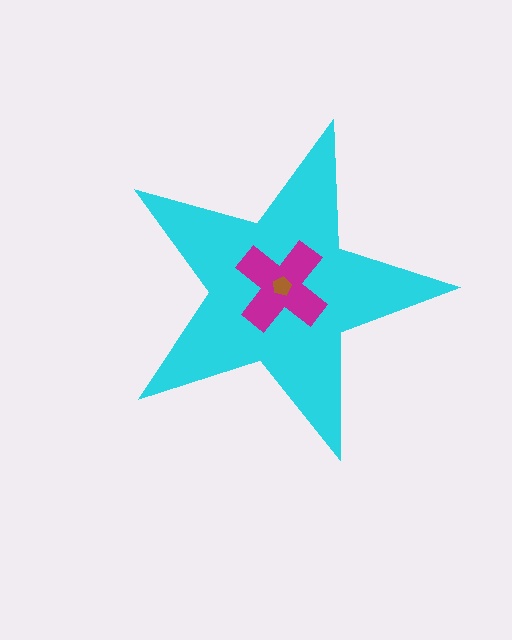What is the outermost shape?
The cyan star.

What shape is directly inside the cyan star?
The magenta cross.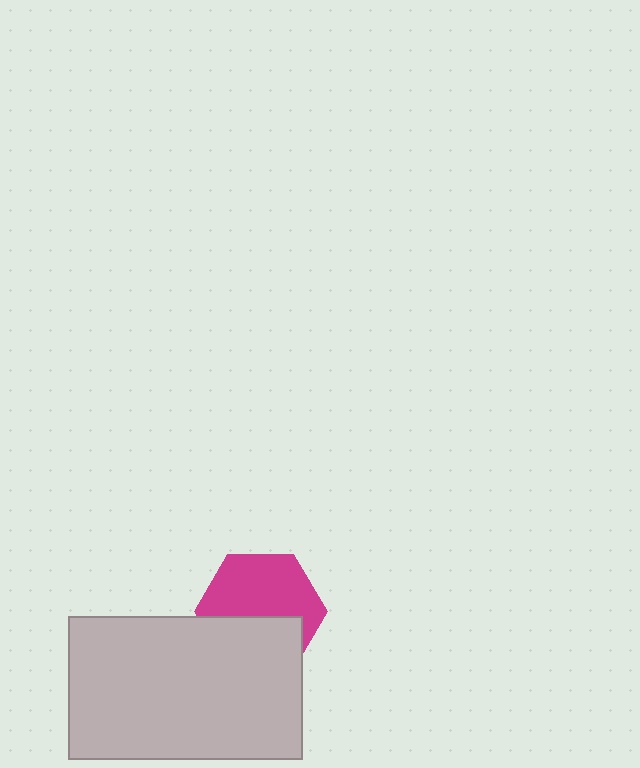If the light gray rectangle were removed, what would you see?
You would see the complete magenta hexagon.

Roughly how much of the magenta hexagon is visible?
About half of it is visible (roughly 58%).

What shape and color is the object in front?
The object in front is a light gray rectangle.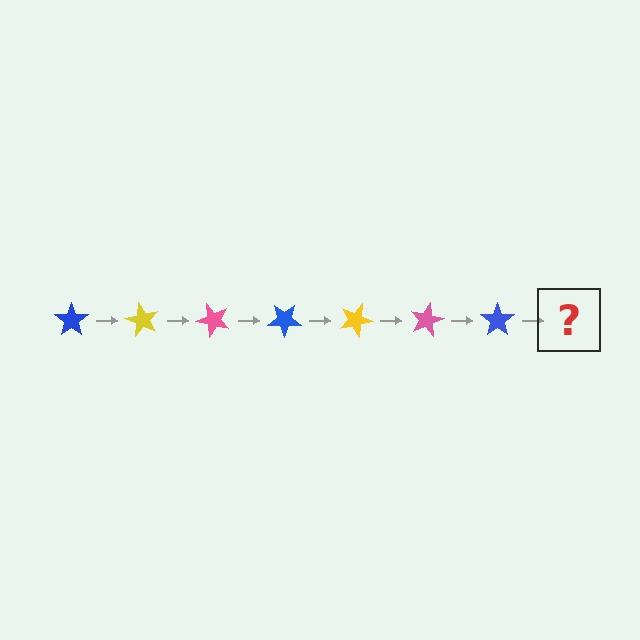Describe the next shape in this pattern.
It should be a yellow star, rotated 420 degrees from the start.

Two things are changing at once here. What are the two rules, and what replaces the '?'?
The two rules are that it rotates 60 degrees each step and the color cycles through blue, yellow, and pink. The '?' should be a yellow star, rotated 420 degrees from the start.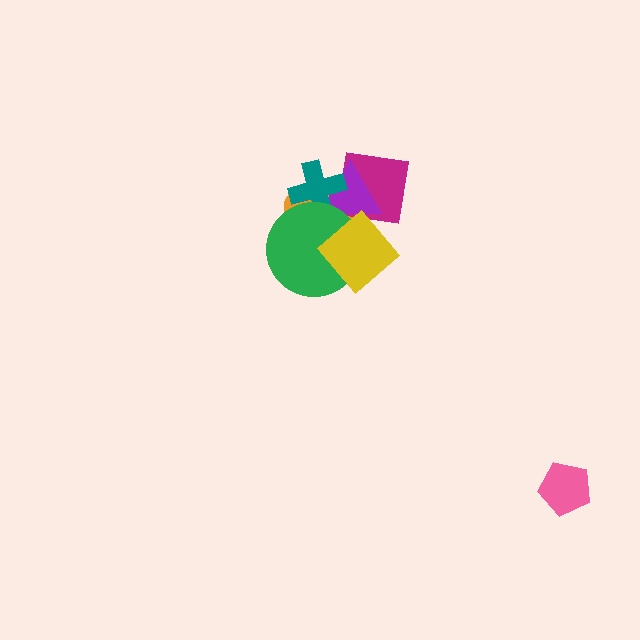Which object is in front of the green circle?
The yellow diamond is in front of the green circle.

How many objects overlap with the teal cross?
4 objects overlap with the teal cross.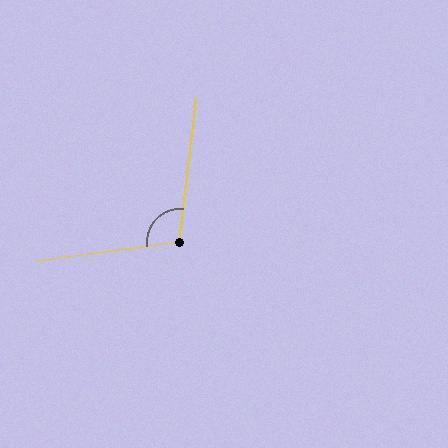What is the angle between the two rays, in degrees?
Approximately 104 degrees.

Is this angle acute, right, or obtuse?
It is obtuse.